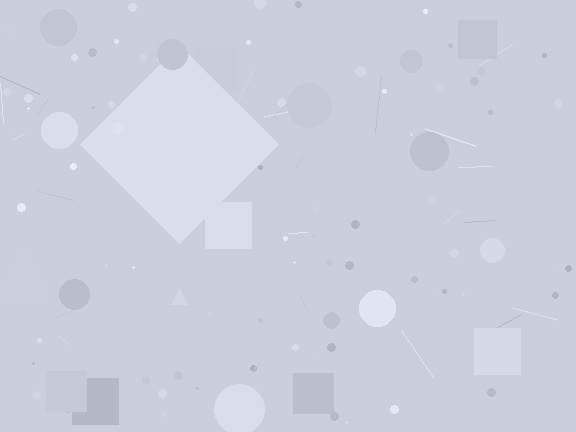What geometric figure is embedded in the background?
A diamond is embedded in the background.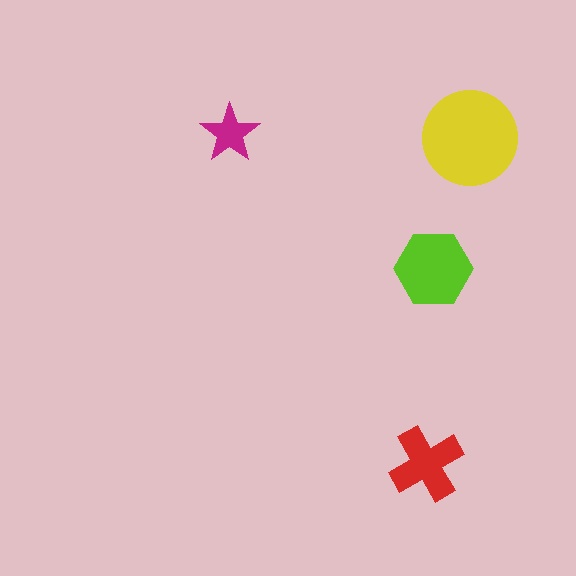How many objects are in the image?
There are 4 objects in the image.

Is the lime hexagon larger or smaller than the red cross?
Larger.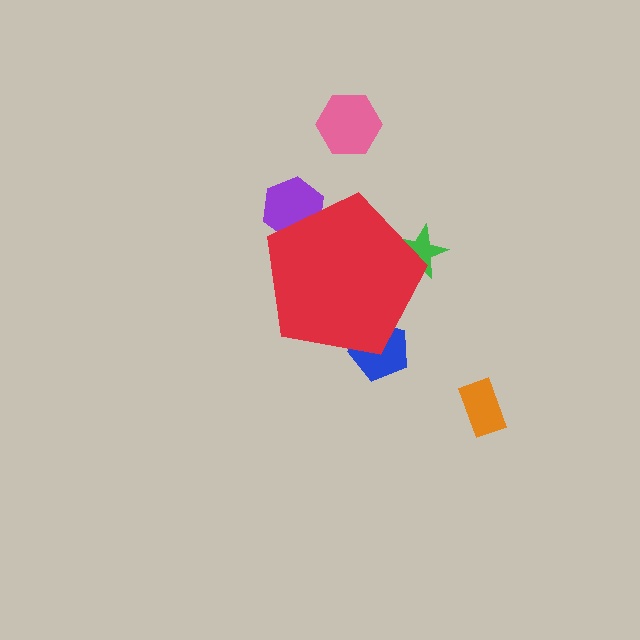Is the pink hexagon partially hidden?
No, the pink hexagon is fully visible.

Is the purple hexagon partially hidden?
Yes, the purple hexagon is partially hidden behind the red pentagon.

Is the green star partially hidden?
Yes, the green star is partially hidden behind the red pentagon.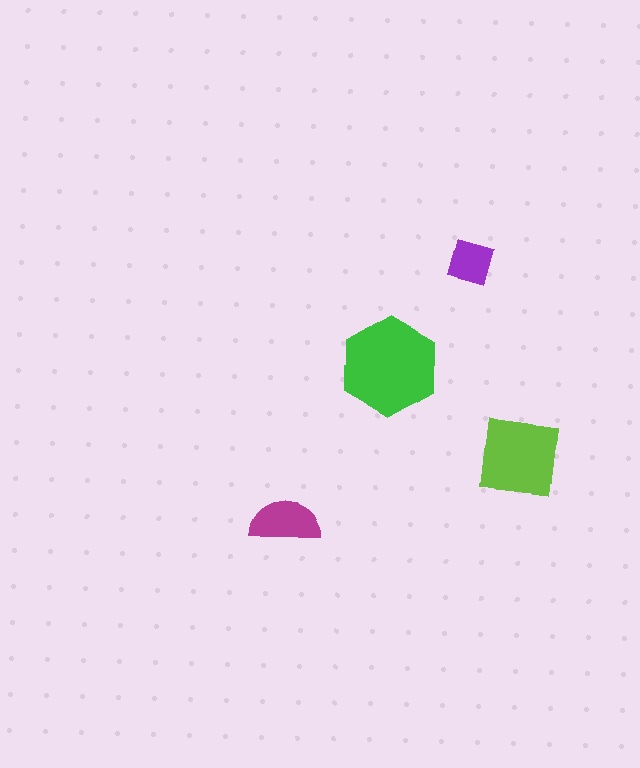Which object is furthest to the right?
The lime square is rightmost.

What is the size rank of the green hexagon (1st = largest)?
1st.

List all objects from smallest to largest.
The purple square, the magenta semicircle, the lime square, the green hexagon.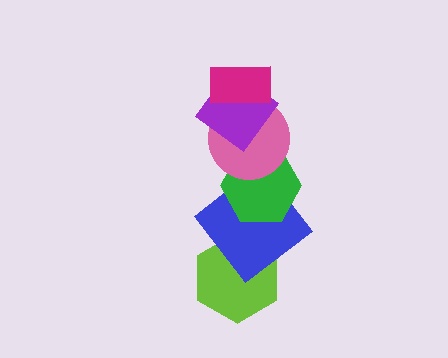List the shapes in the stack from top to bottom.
From top to bottom: the magenta rectangle, the purple diamond, the pink circle, the green hexagon, the blue diamond, the lime hexagon.